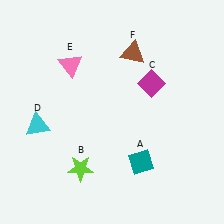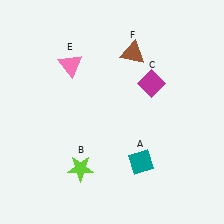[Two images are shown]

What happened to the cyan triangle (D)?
The cyan triangle (D) was removed in Image 2. It was in the bottom-left area of Image 1.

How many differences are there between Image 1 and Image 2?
There is 1 difference between the two images.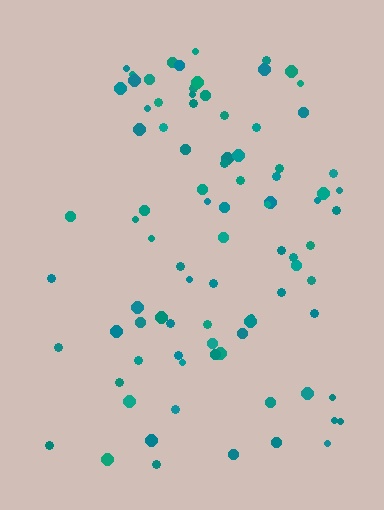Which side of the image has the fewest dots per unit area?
The left.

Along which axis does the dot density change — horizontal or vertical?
Horizontal.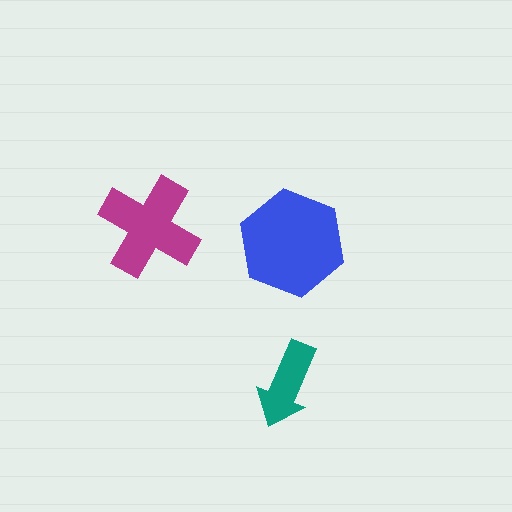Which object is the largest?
The blue hexagon.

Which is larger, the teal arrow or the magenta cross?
The magenta cross.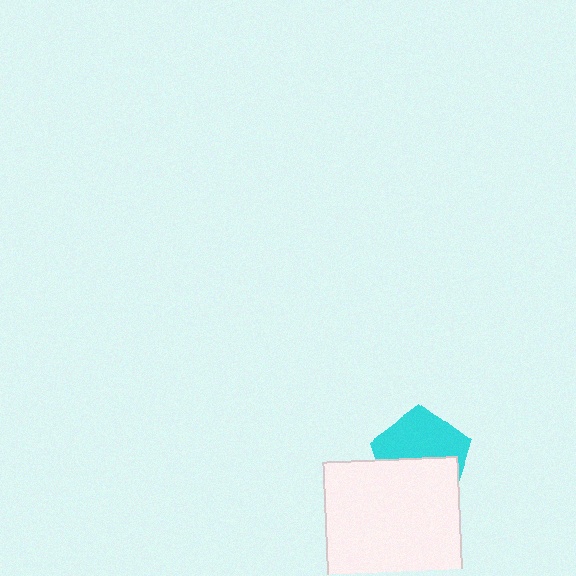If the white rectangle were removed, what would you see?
You would see the complete cyan pentagon.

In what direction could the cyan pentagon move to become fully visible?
The cyan pentagon could move up. That would shift it out from behind the white rectangle entirely.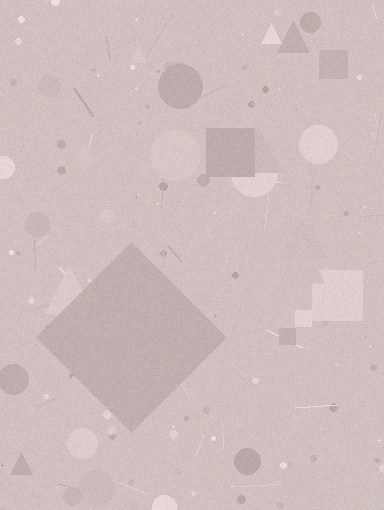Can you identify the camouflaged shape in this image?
The camouflaged shape is a diamond.